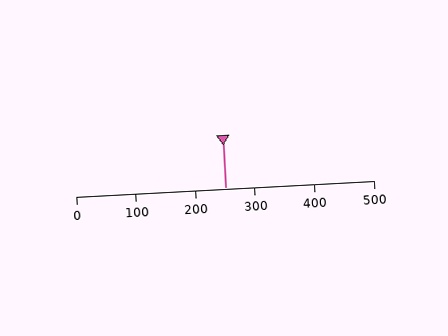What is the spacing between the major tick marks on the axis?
The major ticks are spaced 100 apart.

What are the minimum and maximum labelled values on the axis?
The axis runs from 0 to 500.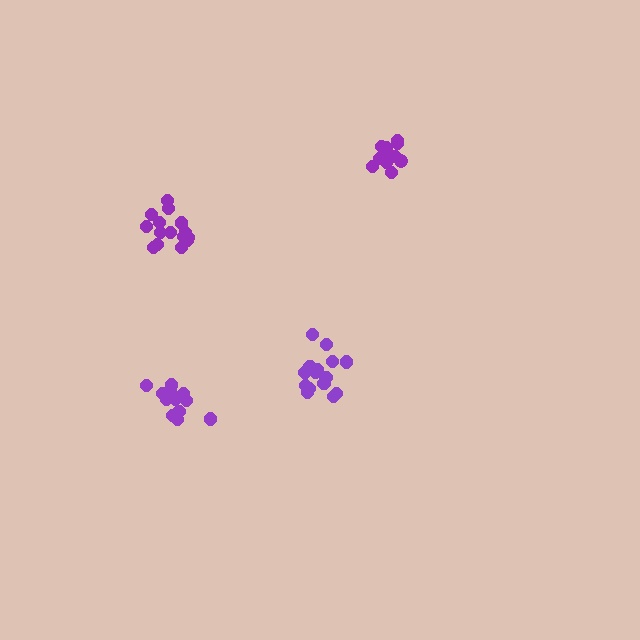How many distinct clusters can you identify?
There are 4 distinct clusters.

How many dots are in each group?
Group 1: 13 dots, Group 2: 12 dots, Group 3: 15 dots, Group 4: 15 dots (55 total).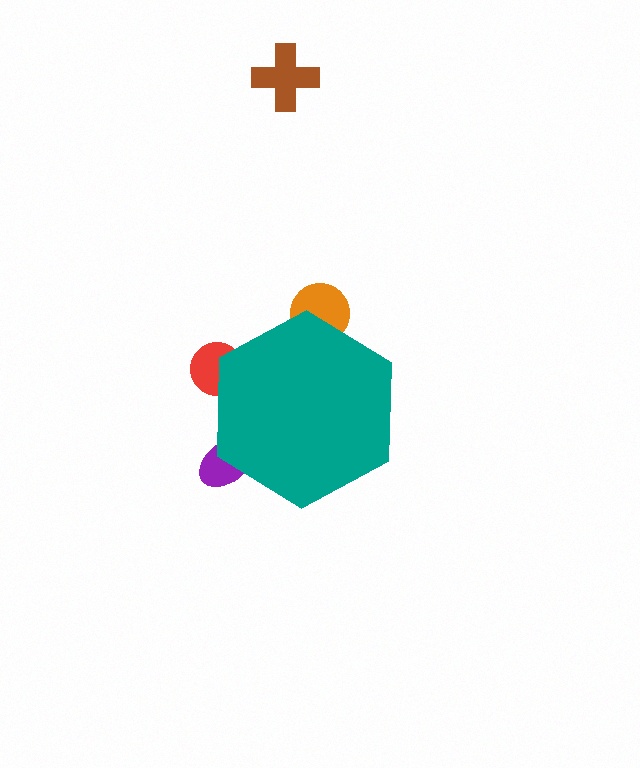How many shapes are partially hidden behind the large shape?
3 shapes are partially hidden.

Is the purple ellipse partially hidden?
Yes, the purple ellipse is partially hidden behind the teal hexagon.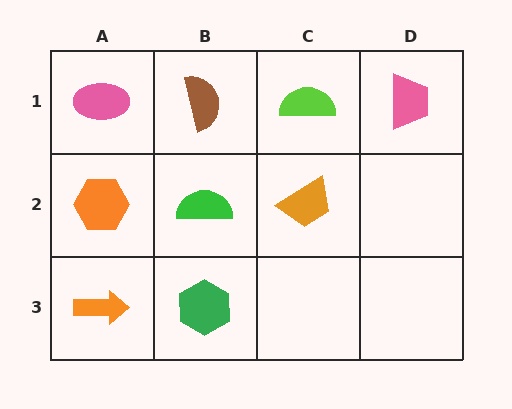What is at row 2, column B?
A green semicircle.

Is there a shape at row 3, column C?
No, that cell is empty.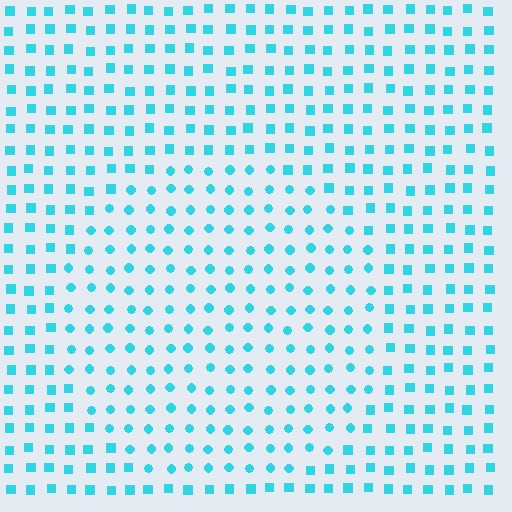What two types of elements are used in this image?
The image uses circles inside the circle region and squares outside it.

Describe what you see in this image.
The image is filled with small cyan elements arranged in a uniform grid. A circle-shaped region contains circles, while the surrounding area contains squares. The boundary is defined purely by the change in element shape.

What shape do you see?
I see a circle.